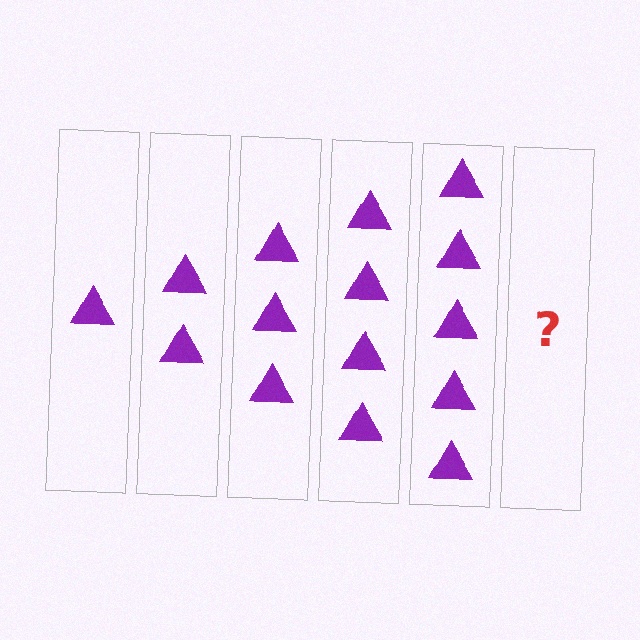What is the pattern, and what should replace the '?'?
The pattern is that each step adds one more triangle. The '?' should be 6 triangles.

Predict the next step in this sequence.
The next step is 6 triangles.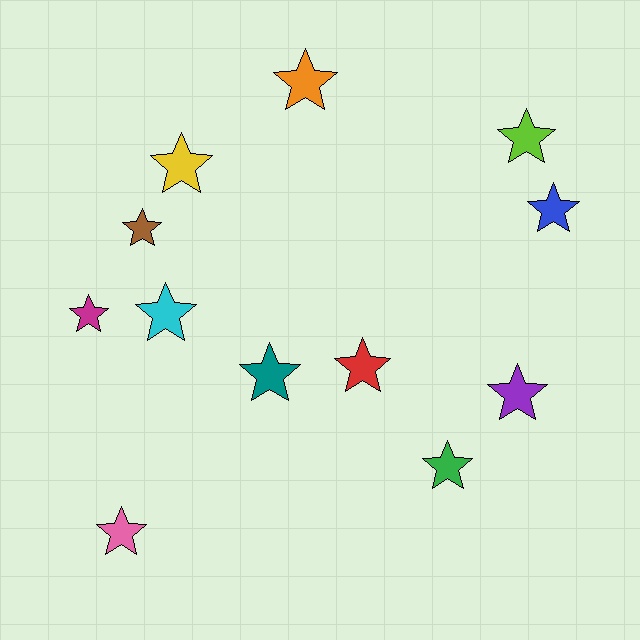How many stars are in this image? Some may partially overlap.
There are 12 stars.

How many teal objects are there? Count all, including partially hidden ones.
There is 1 teal object.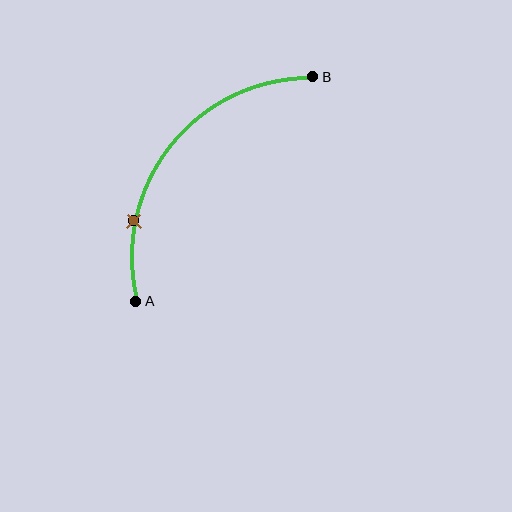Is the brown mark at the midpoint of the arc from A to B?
No. The brown mark lies on the arc but is closer to endpoint A. The arc midpoint would be at the point on the curve equidistant along the arc from both A and B.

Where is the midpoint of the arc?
The arc midpoint is the point on the curve farthest from the straight line joining A and B. It sits above and to the left of that line.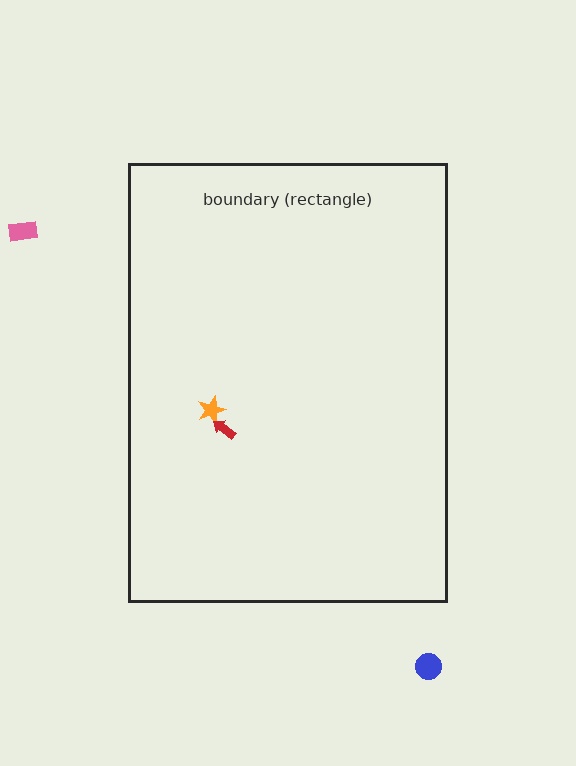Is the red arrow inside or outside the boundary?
Inside.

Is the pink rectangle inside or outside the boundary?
Outside.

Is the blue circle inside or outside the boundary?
Outside.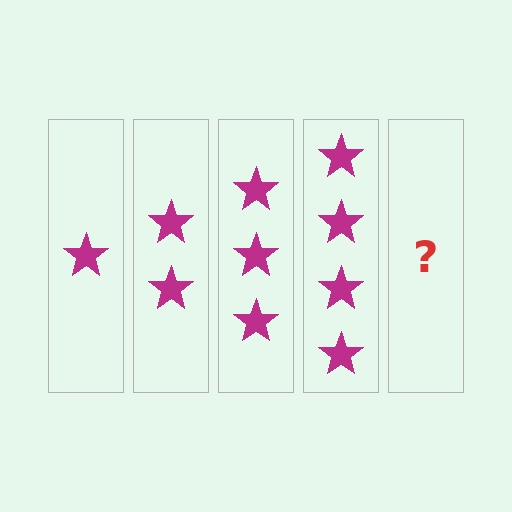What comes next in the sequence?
The next element should be 5 stars.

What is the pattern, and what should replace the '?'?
The pattern is that each step adds one more star. The '?' should be 5 stars.